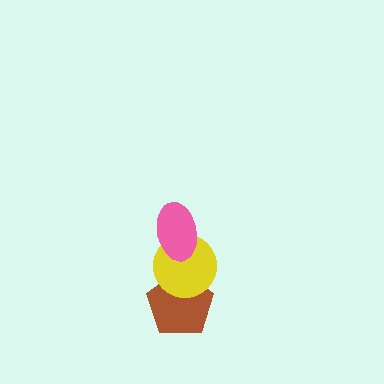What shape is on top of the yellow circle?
The pink ellipse is on top of the yellow circle.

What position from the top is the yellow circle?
The yellow circle is 2nd from the top.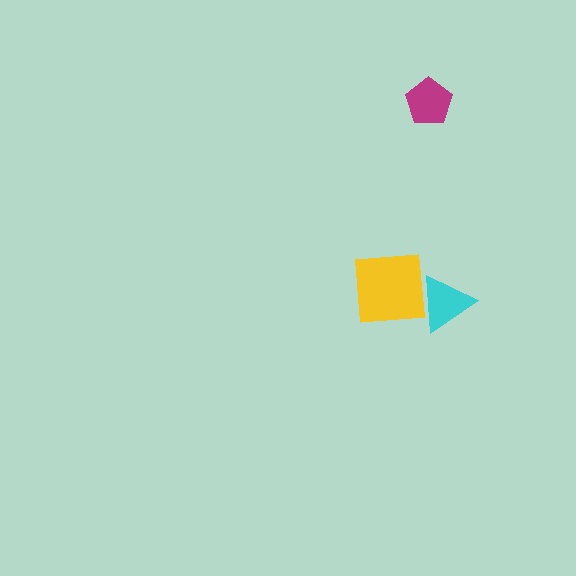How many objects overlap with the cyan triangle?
1 object overlaps with the cyan triangle.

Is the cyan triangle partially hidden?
No, no other shape covers it.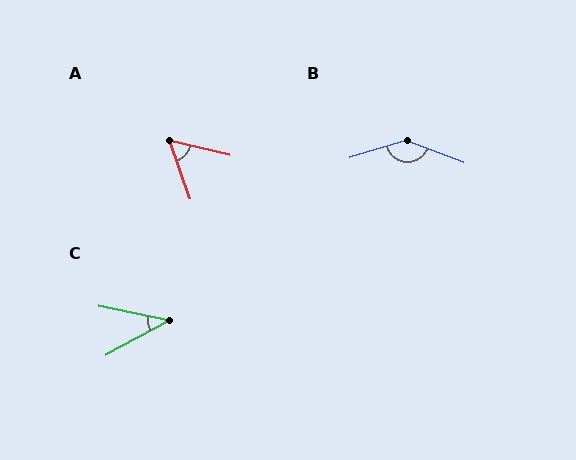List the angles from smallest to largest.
C (40°), A (57°), B (142°).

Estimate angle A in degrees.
Approximately 57 degrees.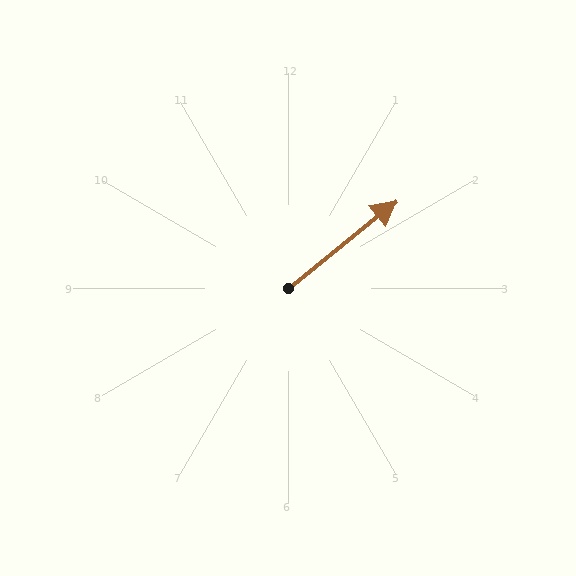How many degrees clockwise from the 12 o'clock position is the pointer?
Approximately 51 degrees.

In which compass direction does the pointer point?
Northeast.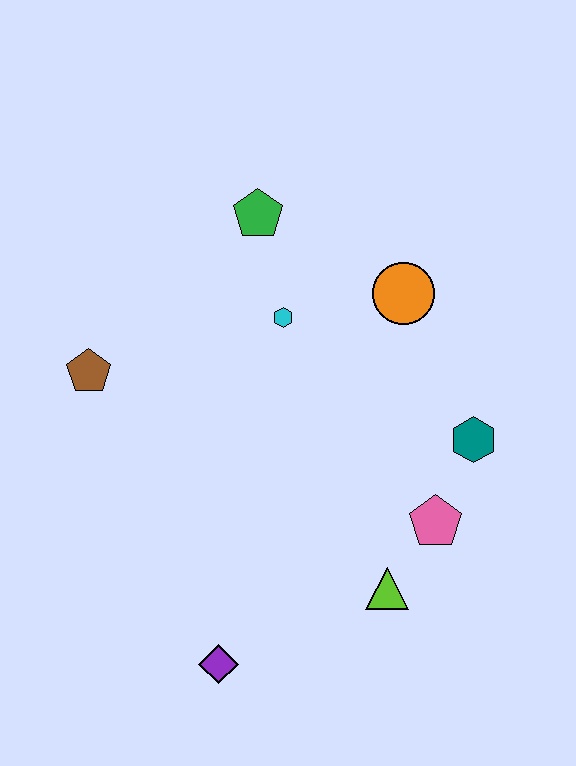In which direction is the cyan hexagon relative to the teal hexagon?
The cyan hexagon is to the left of the teal hexagon.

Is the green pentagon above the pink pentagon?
Yes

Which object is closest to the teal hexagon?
The pink pentagon is closest to the teal hexagon.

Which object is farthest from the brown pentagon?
The teal hexagon is farthest from the brown pentagon.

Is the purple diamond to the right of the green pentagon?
No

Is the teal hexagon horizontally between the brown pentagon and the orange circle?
No